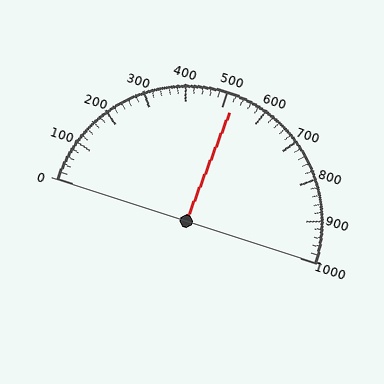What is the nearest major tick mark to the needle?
The nearest major tick mark is 500.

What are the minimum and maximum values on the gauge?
The gauge ranges from 0 to 1000.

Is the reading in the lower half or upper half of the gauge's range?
The reading is in the upper half of the range (0 to 1000).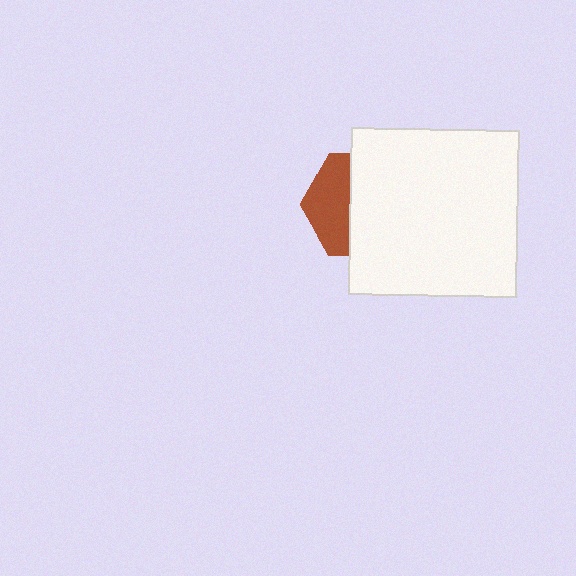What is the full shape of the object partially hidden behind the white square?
The partially hidden object is a brown hexagon.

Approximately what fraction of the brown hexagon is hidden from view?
Roughly 61% of the brown hexagon is hidden behind the white square.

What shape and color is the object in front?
The object in front is a white square.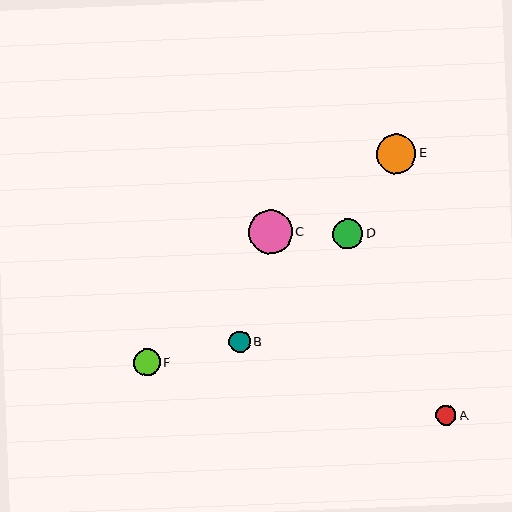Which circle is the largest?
Circle C is the largest with a size of approximately 44 pixels.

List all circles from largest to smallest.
From largest to smallest: C, E, D, F, B, A.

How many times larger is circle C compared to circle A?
Circle C is approximately 2.2 times the size of circle A.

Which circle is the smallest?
Circle A is the smallest with a size of approximately 20 pixels.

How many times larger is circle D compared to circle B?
Circle D is approximately 1.4 times the size of circle B.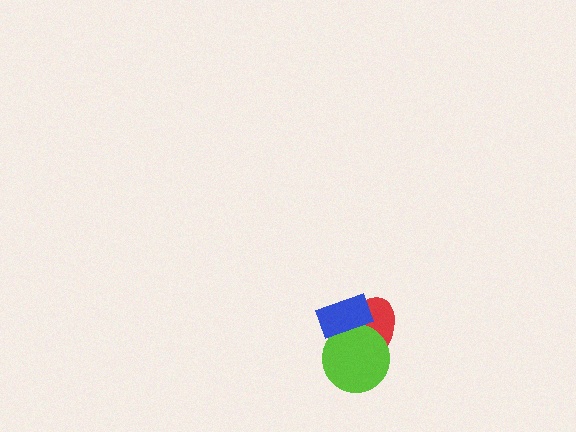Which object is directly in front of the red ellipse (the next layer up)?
The lime circle is directly in front of the red ellipse.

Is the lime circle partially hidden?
Yes, it is partially covered by another shape.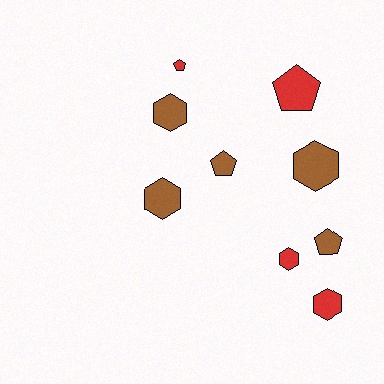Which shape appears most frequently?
Hexagon, with 5 objects.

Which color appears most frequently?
Brown, with 5 objects.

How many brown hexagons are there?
There are 3 brown hexagons.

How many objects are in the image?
There are 9 objects.